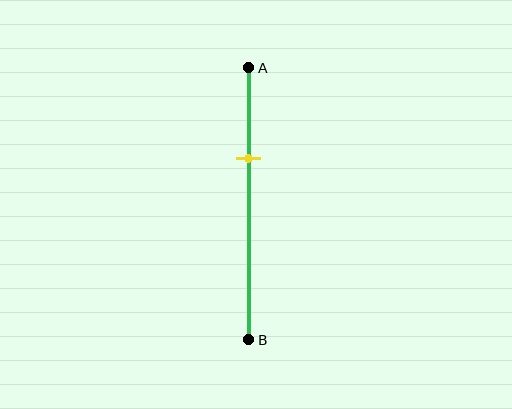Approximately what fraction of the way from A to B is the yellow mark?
The yellow mark is approximately 35% of the way from A to B.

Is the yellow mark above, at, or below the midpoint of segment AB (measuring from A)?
The yellow mark is above the midpoint of segment AB.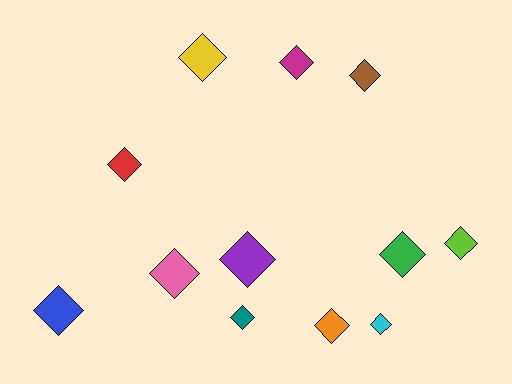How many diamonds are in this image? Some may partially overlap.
There are 12 diamonds.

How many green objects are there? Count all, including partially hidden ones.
There is 1 green object.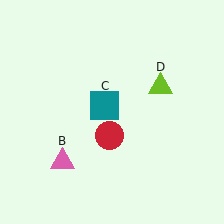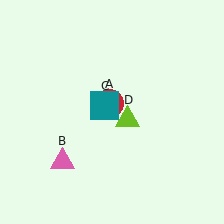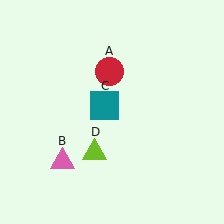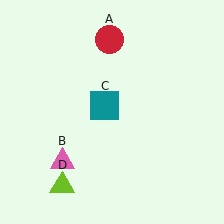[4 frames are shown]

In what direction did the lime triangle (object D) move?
The lime triangle (object D) moved down and to the left.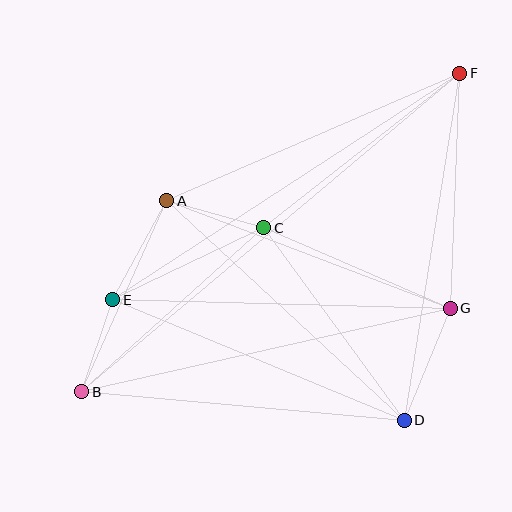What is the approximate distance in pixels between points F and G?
The distance between F and G is approximately 235 pixels.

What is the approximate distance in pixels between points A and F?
The distance between A and F is approximately 320 pixels.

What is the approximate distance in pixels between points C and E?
The distance between C and E is approximately 168 pixels.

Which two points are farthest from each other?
Points B and F are farthest from each other.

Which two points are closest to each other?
Points B and E are closest to each other.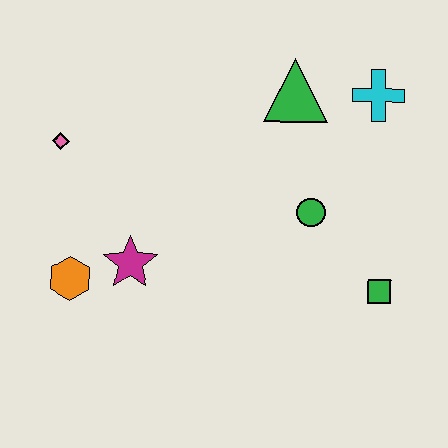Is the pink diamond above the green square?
Yes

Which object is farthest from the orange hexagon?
The cyan cross is farthest from the orange hexagon.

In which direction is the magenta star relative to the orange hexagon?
The magenta star is to the right of the orange hexagon.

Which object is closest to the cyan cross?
The green triangle is closest to the cyan cross.